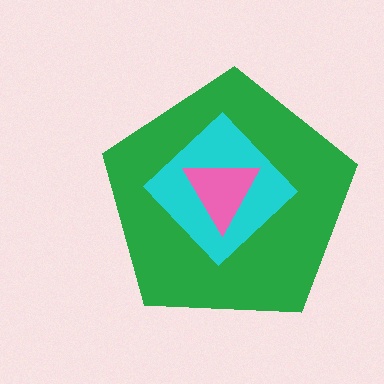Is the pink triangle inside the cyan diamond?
Yes.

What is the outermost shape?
The green pentagon.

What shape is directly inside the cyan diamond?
The pink triangle.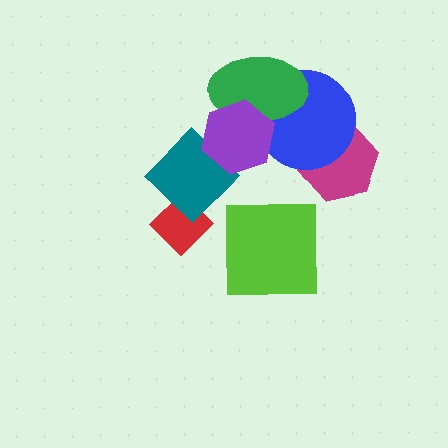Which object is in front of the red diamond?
The teal diamond is in front of the red diamond.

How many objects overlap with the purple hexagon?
3 objects overlap with the purple hexagon.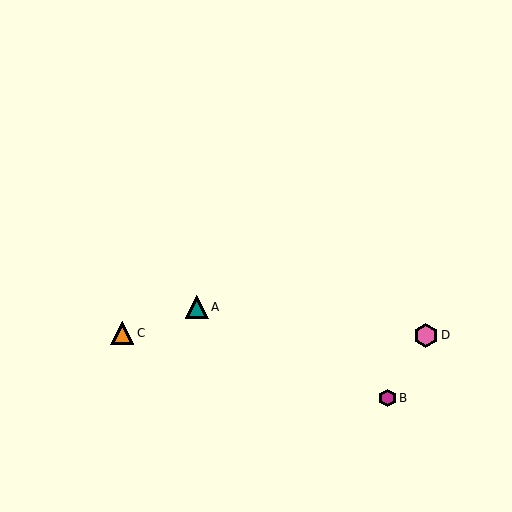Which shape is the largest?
The pink hexagon (labeled D) is the largest.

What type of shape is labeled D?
Shape D is a pink hexagon.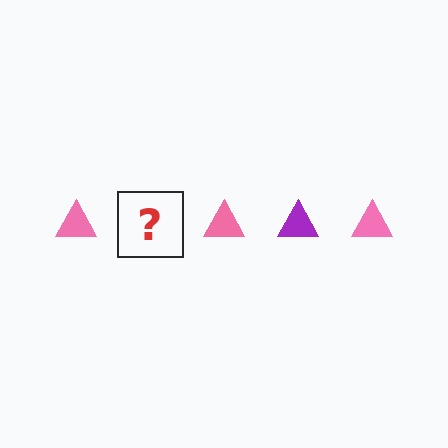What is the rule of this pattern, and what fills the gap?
The rule is that the pattern cycles through pink, purple triangles. The gap should be filled with a purple triangle.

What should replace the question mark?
The question mark should be replaced with a purple triangle.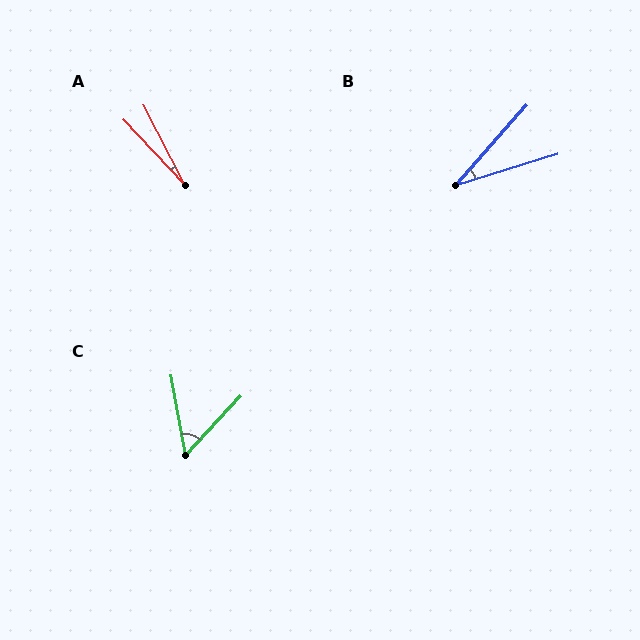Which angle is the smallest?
A, at approximately 16 degrees.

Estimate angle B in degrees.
Approximately 31 degrees.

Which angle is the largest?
C, at approximately 54 degrees.